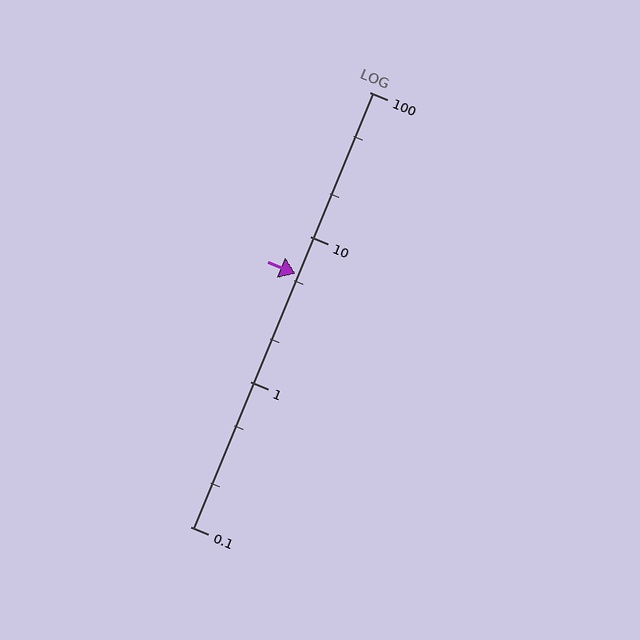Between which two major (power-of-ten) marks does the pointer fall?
The pointer is between 1 and 10.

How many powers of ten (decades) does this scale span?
The scale spans 3 decades, from 0.1 to 100.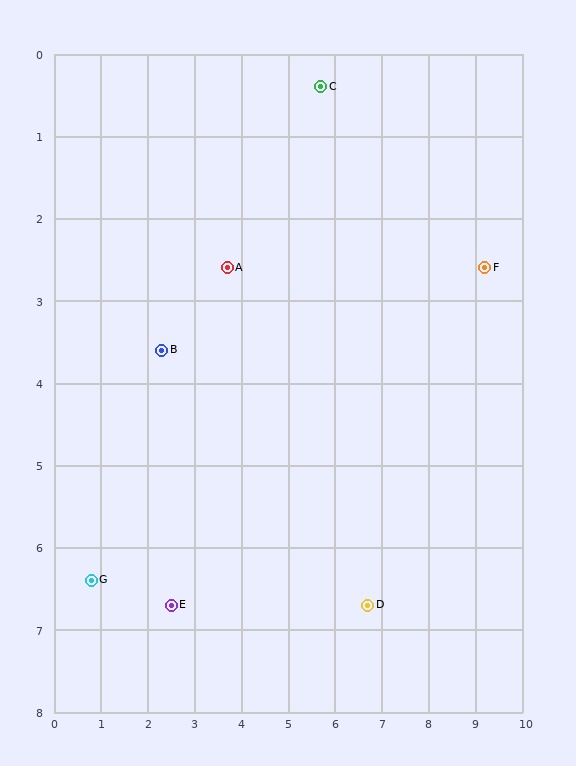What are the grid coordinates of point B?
Point B is at approximately (2.3, 3.6).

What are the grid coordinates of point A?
Point A is at approximately (3.7, 2.6).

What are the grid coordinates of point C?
Point C is at approximately (5.7, 0.4).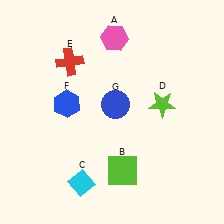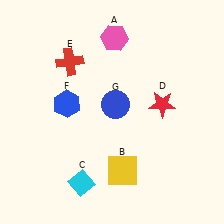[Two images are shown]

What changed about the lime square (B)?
In Image 1, B is lime. In Image 2, it changed to yellow.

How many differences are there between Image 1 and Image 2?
There are 2 differences between the two images.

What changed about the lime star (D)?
In Image 1, D is lime. In Image 2, it changed to red.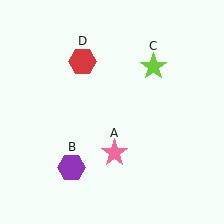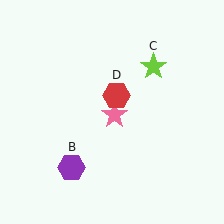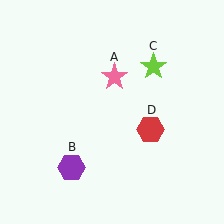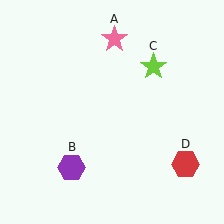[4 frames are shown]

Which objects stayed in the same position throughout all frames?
Purple hexagon (object B) and lime star (object C) remained stationary.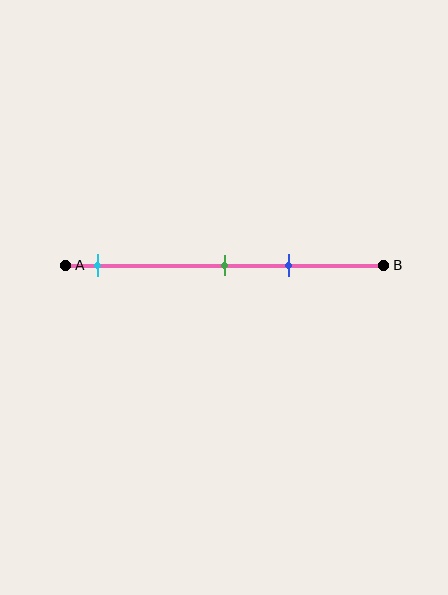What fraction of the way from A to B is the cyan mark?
The cyan mark is approximately 10% (0.1) of the way from A to B.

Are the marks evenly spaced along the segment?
No, the marks are not evenly spaced.